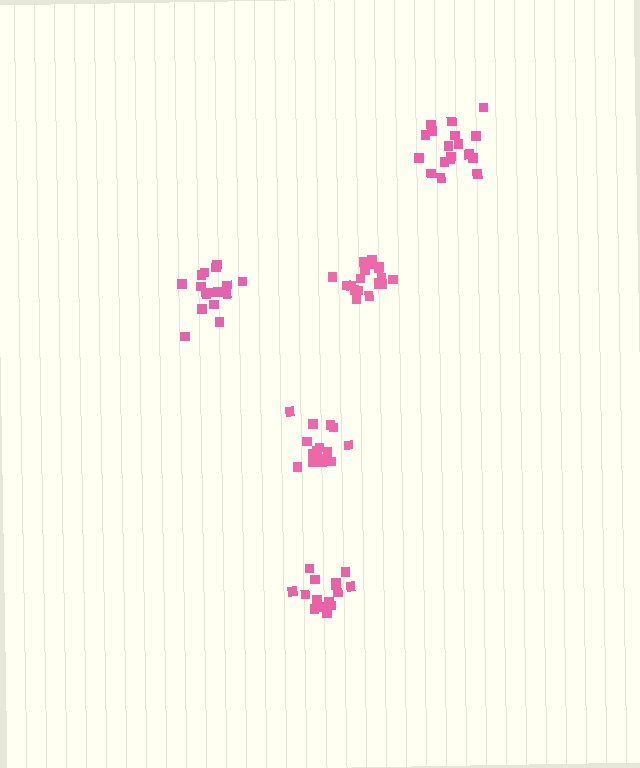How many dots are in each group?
Group 1: 20 dots, Group 2: 15 dots, Group 3: 16 dots, Group 4: 16 dots, Group 5: 18 dots (85 total).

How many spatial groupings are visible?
There are 5 spatial groupings.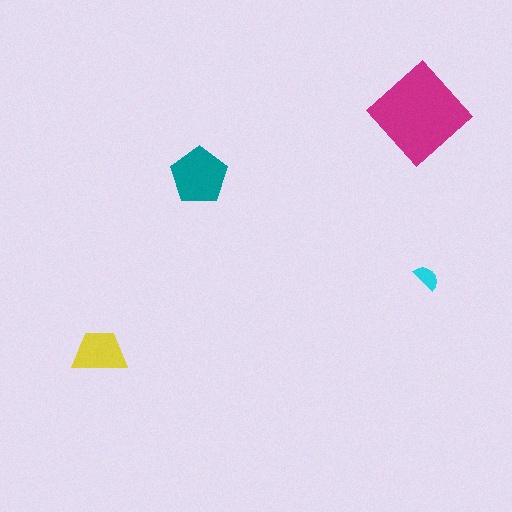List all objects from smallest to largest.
The cyan semicircle, the yellow trapezoid, the teal pentagon, the magenta diamond.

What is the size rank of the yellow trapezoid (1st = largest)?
3rd.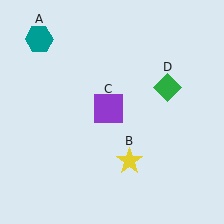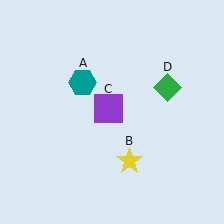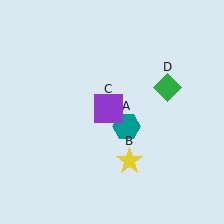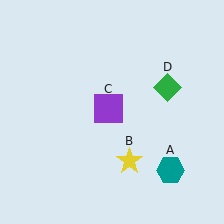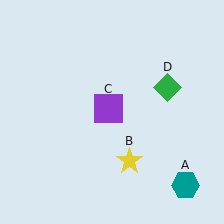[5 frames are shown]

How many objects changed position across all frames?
1 object changed position: teal hexagon (object A).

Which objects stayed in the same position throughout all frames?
Yellow star (object B) and purple square (object C) and green diamond (object D) remained stationary.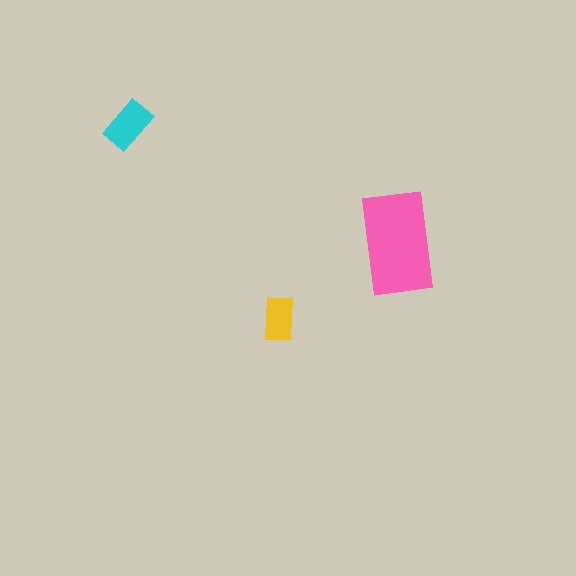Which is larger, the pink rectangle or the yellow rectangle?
The pink one.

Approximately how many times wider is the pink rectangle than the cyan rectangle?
About 2 times wider.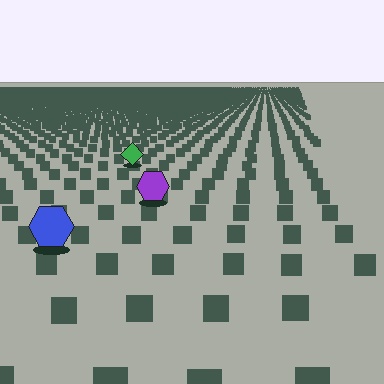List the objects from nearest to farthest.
From nearest to farthest: the blue hexagon, the purple hexagon, the green diamond.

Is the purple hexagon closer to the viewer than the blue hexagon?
No. The blue hexagon is closer — you can tell from the texture gradient: the ground texture is coarser near it.